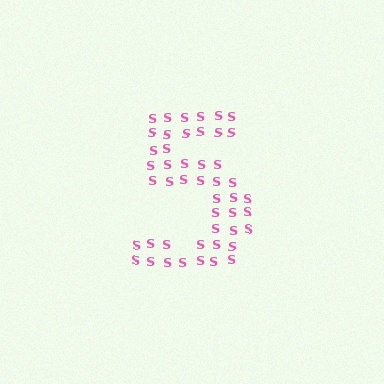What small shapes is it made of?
It is made of small letter S's.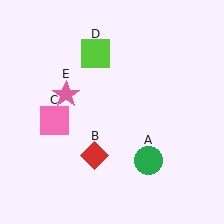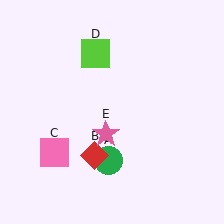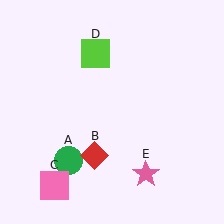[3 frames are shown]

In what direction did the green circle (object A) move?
The green circle (object A) moved left.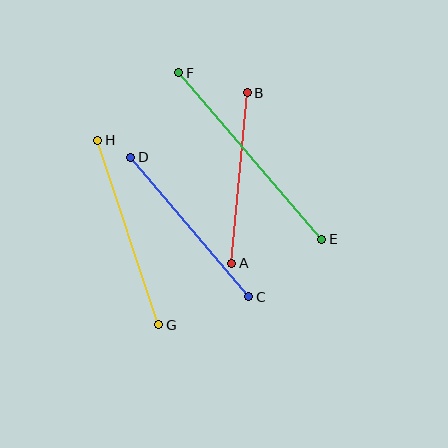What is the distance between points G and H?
The distance is approximately 194 pixels.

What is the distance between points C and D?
The distance is approximately 183 pixels.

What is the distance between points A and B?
The distance is approximately 171 pixels.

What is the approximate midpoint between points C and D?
The midpoint is at approximately (190, 227) pixels.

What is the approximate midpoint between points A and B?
The midpoint is at approximately (240, 178) pixels.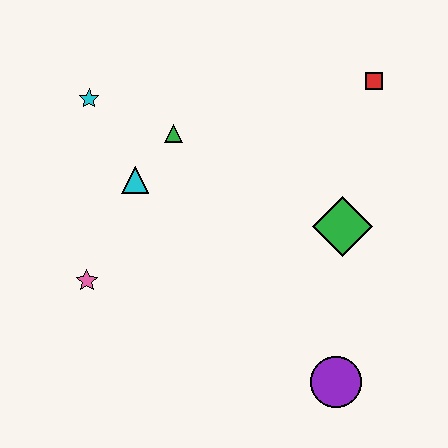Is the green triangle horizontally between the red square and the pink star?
Yes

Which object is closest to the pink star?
The cyan triangle is closest to the pink star.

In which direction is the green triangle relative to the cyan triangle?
The green triangle is above the cyan triangle.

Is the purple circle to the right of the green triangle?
Yes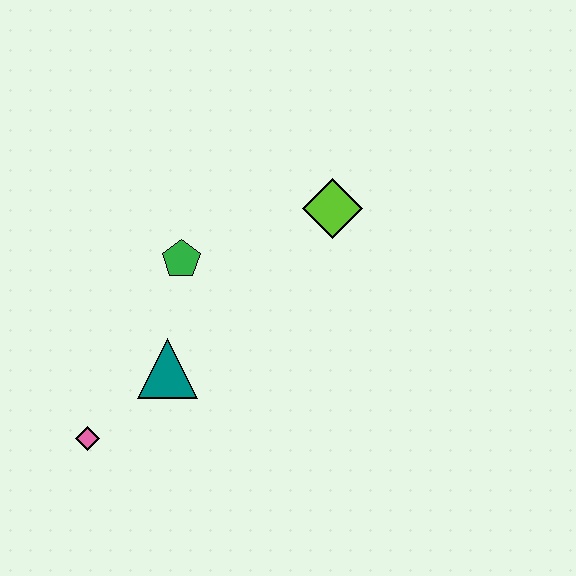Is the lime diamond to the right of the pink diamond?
Yes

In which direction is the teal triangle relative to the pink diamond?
The teal triangle is to the right of the pink diamond.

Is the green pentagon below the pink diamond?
No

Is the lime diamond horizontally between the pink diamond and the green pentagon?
No